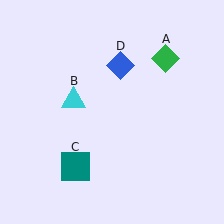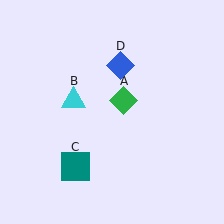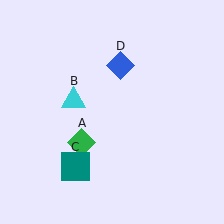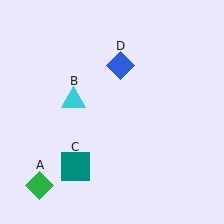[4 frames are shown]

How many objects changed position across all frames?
1 object changed position: green diamond (object A).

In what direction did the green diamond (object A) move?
The green diamond (object A) moved down and to the left.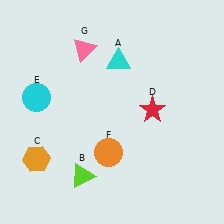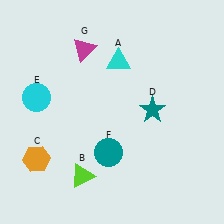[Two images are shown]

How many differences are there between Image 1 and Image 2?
There are 3 differences between the two images.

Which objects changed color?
D changed from red to teal. F changed from orange to teal. G changed from pink to magenta.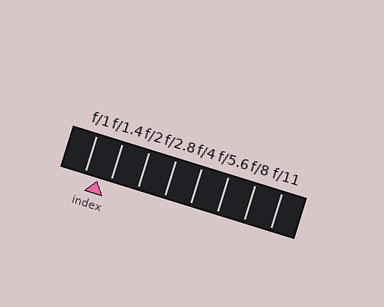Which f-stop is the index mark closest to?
The index mark is closest to f/1.4.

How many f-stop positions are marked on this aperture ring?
There are 8 f-stop positions marked.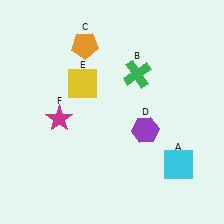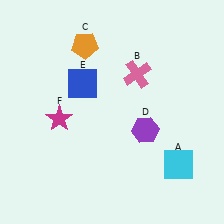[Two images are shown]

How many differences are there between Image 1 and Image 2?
There are 2 differences between the two images.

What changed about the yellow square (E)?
In Image 1, E is yellow. In Image 2, it changed to blue.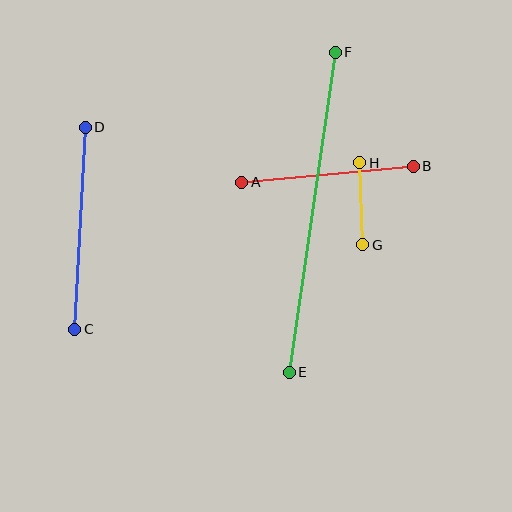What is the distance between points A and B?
The distance is approximately 172 pixels.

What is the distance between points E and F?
The distance is approximately 323 pixels.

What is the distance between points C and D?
The distance is approximately 202 pixels.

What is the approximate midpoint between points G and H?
The midpoint is at approximately (361, 204) pixels.